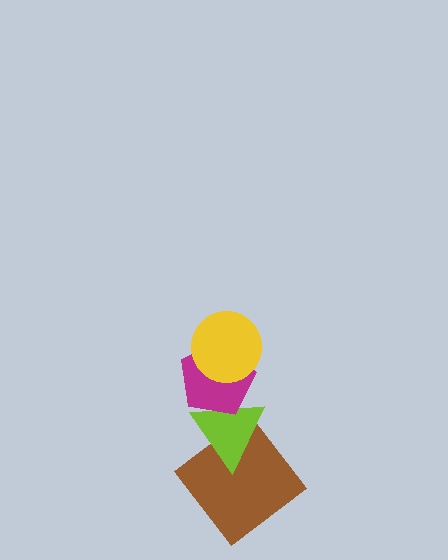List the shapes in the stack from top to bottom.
From top to bottom: the yellow circle, the magenta pentagon, the lime triangle, the brown diamond.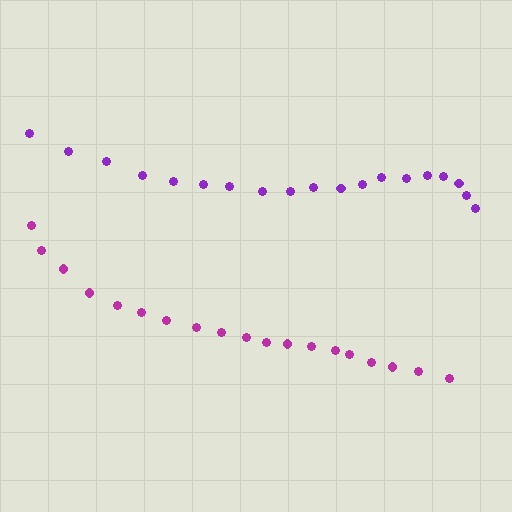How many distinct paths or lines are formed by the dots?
There are 2 distinct paths.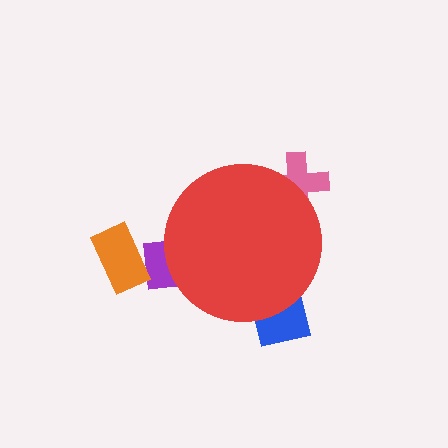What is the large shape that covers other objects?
A red circle.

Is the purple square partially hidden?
Yes, the purple square is partially hidden behind the red circle.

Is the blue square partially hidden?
Yes, the blue square is partially hidden behind the red circle.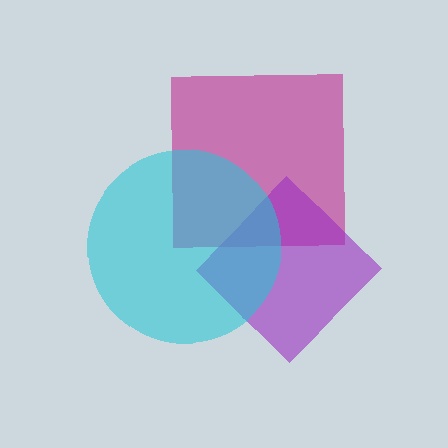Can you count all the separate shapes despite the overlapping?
Yes, there are 3 separate shapes.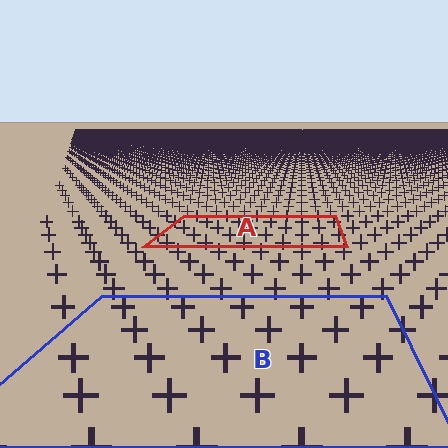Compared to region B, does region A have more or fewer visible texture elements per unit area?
Region A has more texture elements per unit area — they are packed more densely because it is farther away.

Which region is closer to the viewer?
Region B is closer. The texture elements there are larger and more spread out.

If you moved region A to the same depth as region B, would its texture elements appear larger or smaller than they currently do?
They would appear larger. At a closer depth, the same texture elements are projected at a bigger on-screen size.